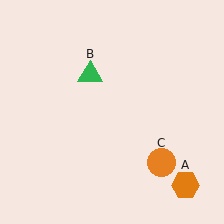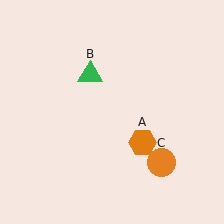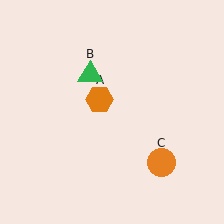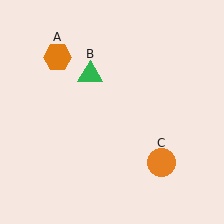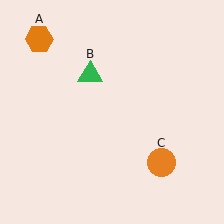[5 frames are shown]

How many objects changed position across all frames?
1 object changed position: orange hexagon (object A).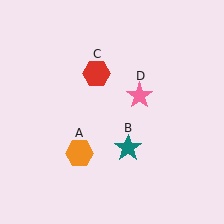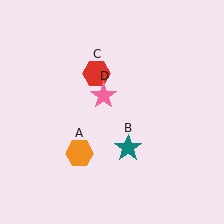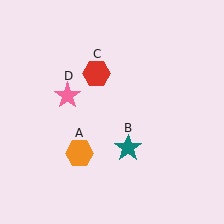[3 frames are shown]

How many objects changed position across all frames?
1 object changed position: pink star (object D).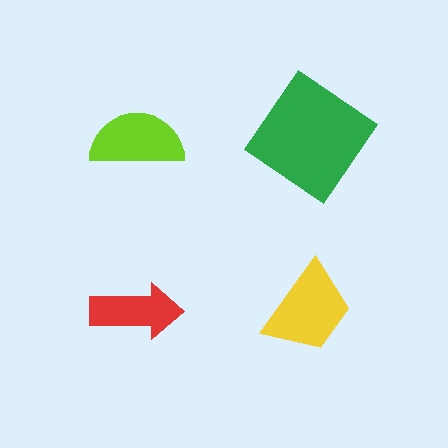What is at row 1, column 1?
A lime semicircle.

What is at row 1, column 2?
A green diamond.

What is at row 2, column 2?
A yellow trapezoid.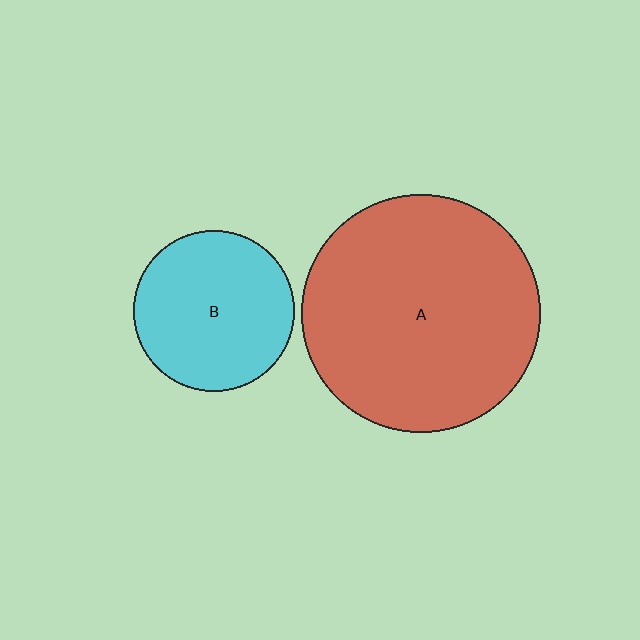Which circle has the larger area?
Circle A (red).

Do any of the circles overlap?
No, none of the circles overlap.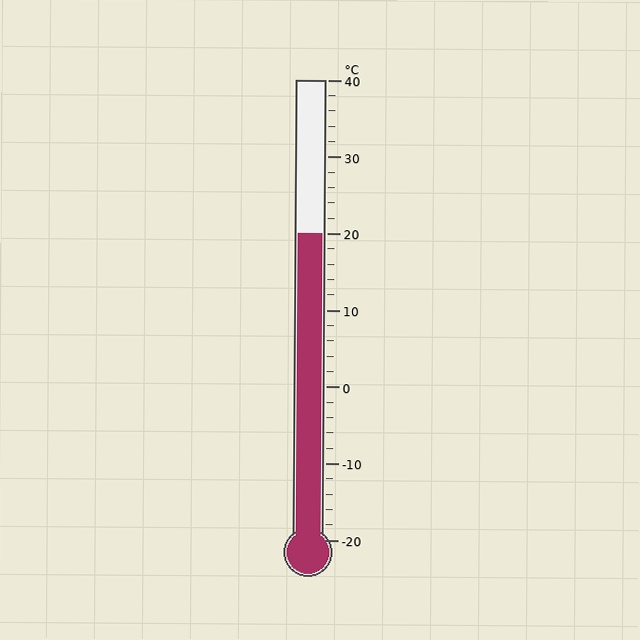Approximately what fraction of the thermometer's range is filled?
The thermometer is filled to approximately 65% of its range.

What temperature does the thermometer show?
The thermometer shows approximately 20°C.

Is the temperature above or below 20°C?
The temperature is at 20°C.